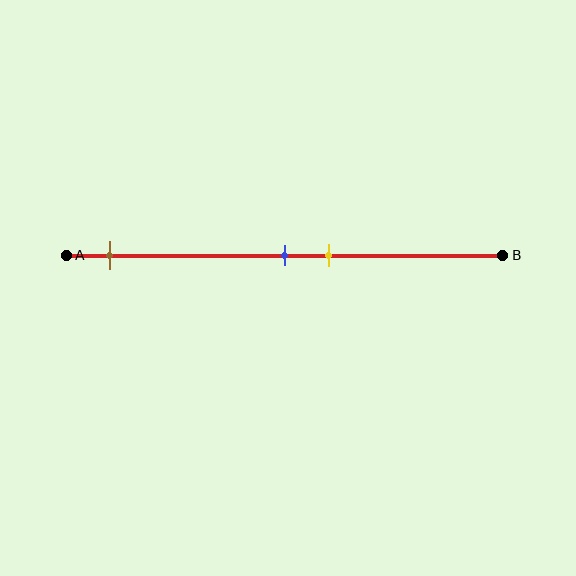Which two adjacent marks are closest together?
The blue and yellow marks are the closest adjacent pair.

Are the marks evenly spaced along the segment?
No, the marks are not evenly spaced.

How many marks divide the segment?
There are 3 marks dividing the segment.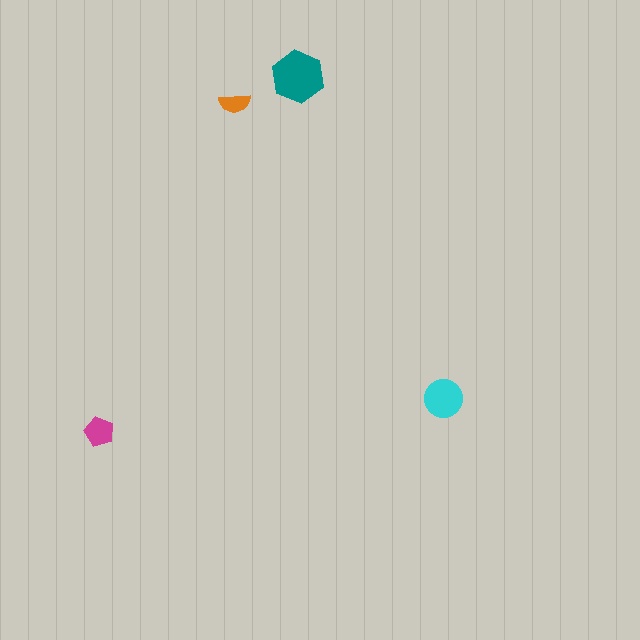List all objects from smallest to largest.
The orange semicircle, the magenta pentagon, the cyan circle, the teal hexagon.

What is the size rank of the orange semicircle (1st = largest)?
4th.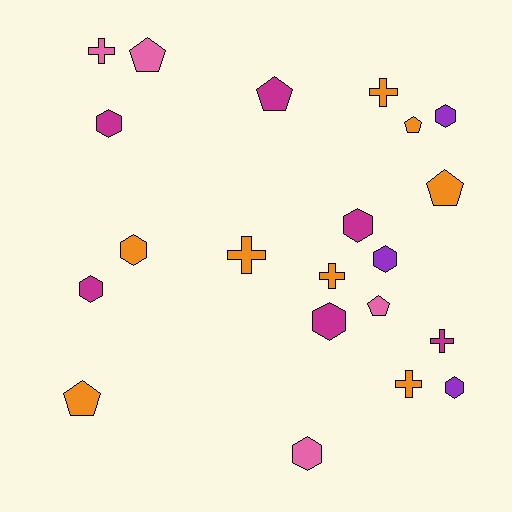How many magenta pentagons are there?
There is 1 magenta pentagon.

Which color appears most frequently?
Orange, with 8 objects.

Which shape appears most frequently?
Hexagon, with 9 objects.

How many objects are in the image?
There are 21 objects.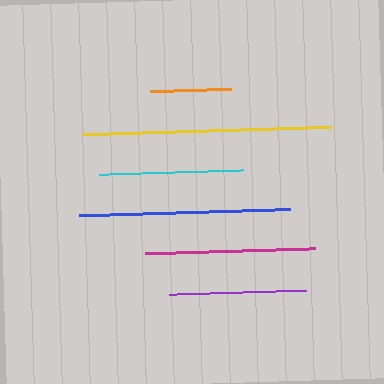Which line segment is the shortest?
The orange line is the shortest at approximately 81 pixels.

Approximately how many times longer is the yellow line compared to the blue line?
The yellow line is approximately 1.2 times the length of the blue line.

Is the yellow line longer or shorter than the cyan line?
The yellow line is longer than the cyan line.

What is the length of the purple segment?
The purple segment is approximately 138 pixels long.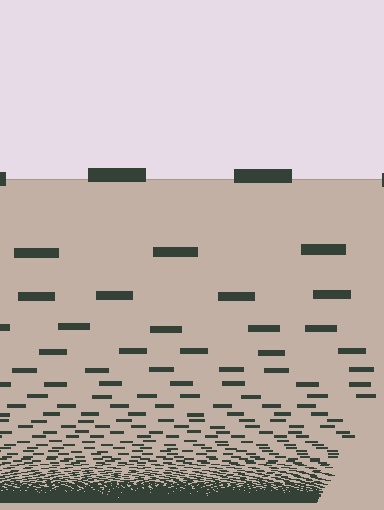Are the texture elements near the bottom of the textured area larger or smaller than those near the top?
Smaller. The gradient is inverted — elements near the bottom are smaller and denser.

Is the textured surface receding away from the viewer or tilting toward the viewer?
The surface appears to tilt toward the viewer. Texture elements get larger and sparser toward the top.